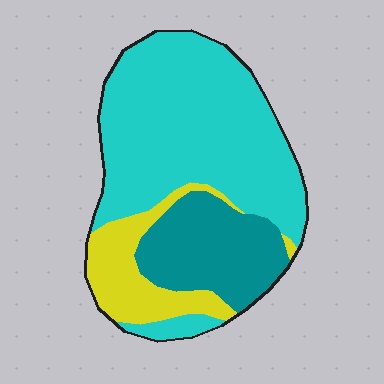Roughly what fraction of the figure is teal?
Teal takes up about one quarter (1/4) of the figure.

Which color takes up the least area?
Yellow, at roughly 15%.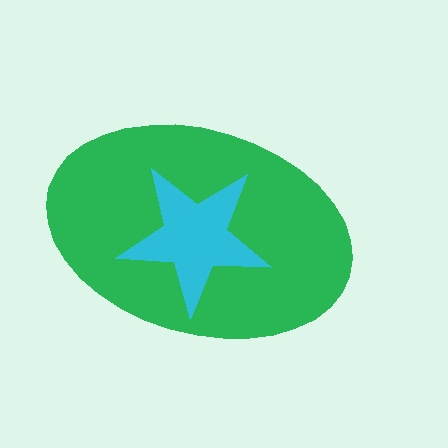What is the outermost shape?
The green ellipse.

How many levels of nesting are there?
2.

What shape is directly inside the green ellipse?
The cyan star.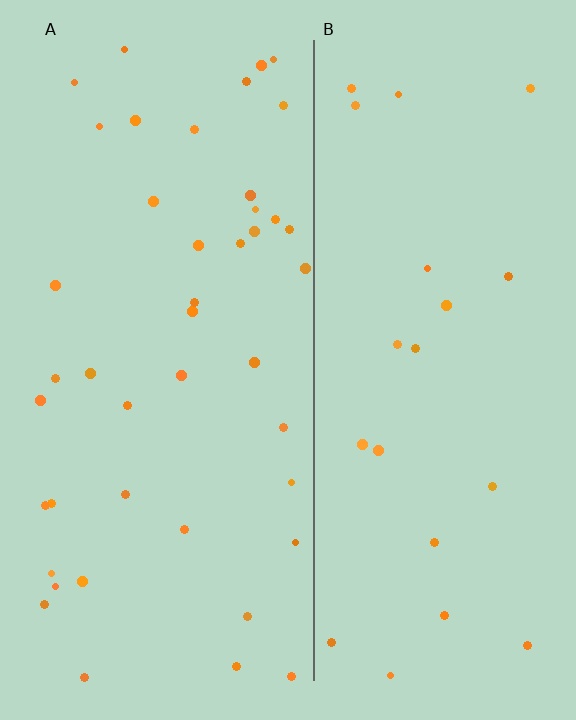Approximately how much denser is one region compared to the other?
Approximately 2.0× — region A over region B.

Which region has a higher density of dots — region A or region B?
A (the left).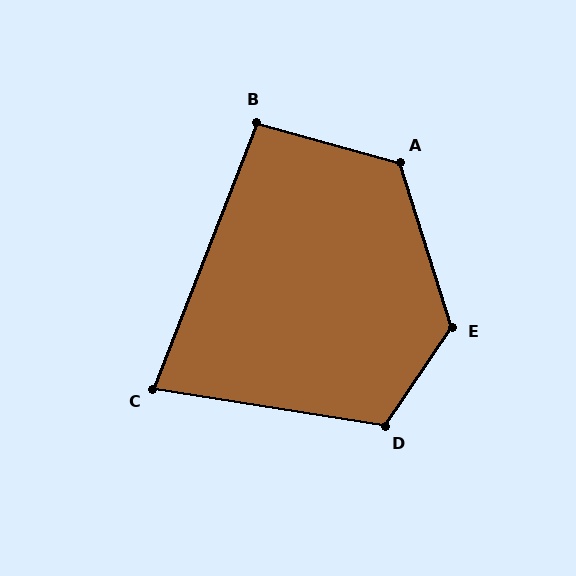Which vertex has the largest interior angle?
E, at approximately 128 degrees.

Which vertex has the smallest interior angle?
C, at approximately 78 degrees.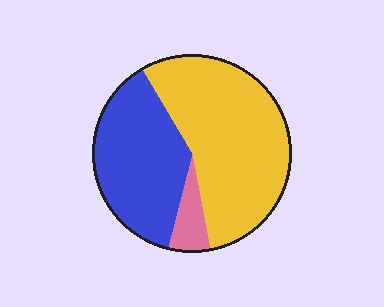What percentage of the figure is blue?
Blue takes up between a quarter and a half of the figure.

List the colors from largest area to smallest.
From largest to smallest: yellow, blue, pink.